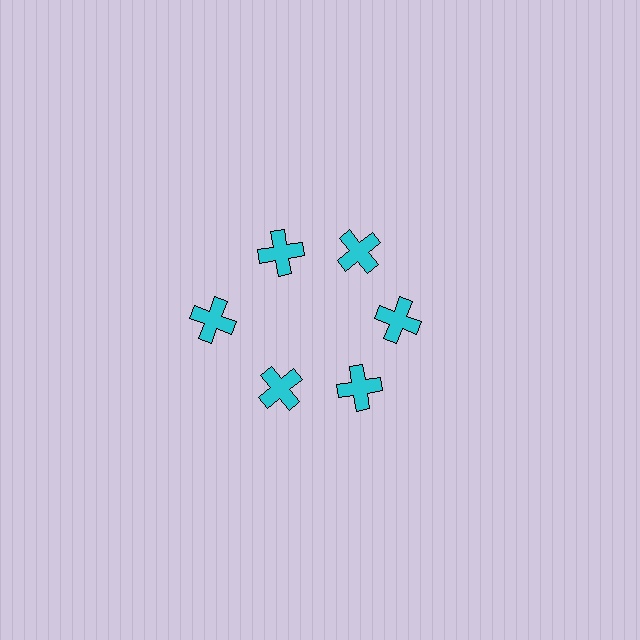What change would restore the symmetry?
The symmetry would be restored by moving it inward, back onto the ring so that all 6 crosses sit at equal angles and equal distance from the center.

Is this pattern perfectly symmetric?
No. The 6 cyan crosses are arranged in a ring, but one element near the 9 o'clock position is pushed outward from the center, breaking the 6-fold rotational symmetry.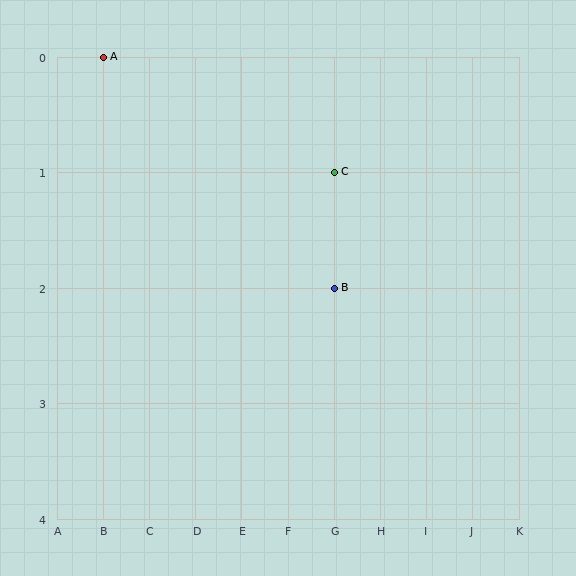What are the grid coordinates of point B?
Point B is at grid coordinates (G, 2).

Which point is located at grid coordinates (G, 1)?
Point C is at (G, 1).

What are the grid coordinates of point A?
Point A is at grid coordinates (B, 0).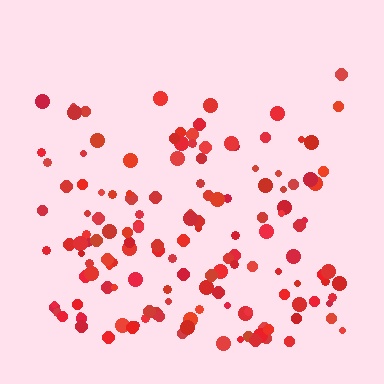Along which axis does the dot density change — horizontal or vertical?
Vertical.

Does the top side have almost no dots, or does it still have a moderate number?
Still a moderate number, just noticeably fewer than the bottom.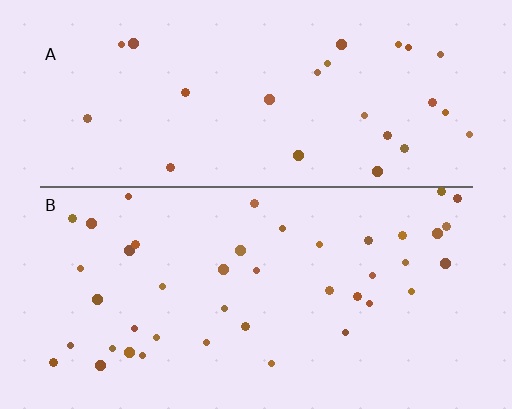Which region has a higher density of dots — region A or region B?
B (the bottom).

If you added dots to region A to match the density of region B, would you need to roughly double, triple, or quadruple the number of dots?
Approximately double.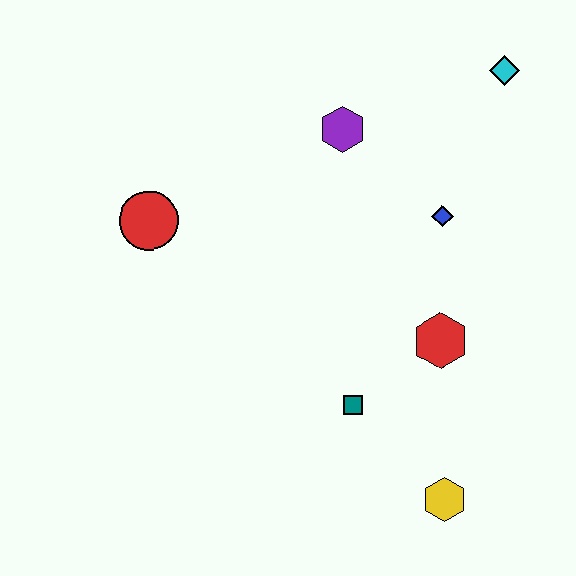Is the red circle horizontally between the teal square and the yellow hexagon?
No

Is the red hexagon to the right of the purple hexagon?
Yes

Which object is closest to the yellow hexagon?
The teal square is closest to the yellow hexagon.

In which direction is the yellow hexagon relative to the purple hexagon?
The yellow hexagon is below the purple hexagon.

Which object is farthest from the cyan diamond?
The yellow hexagon is farthest from the cyan diamond.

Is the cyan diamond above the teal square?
Yes